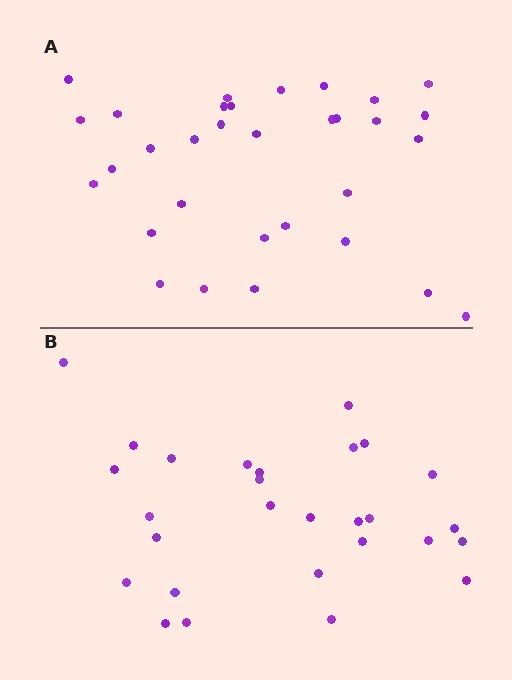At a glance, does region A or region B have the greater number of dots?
Region A (the top region) has more dots.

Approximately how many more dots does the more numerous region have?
Region A has about 4 more dots than region B.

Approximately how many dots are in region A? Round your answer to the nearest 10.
About 30 dots. (The exact count is 32, which rounds to 30.)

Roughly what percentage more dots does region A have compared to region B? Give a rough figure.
About 15% more.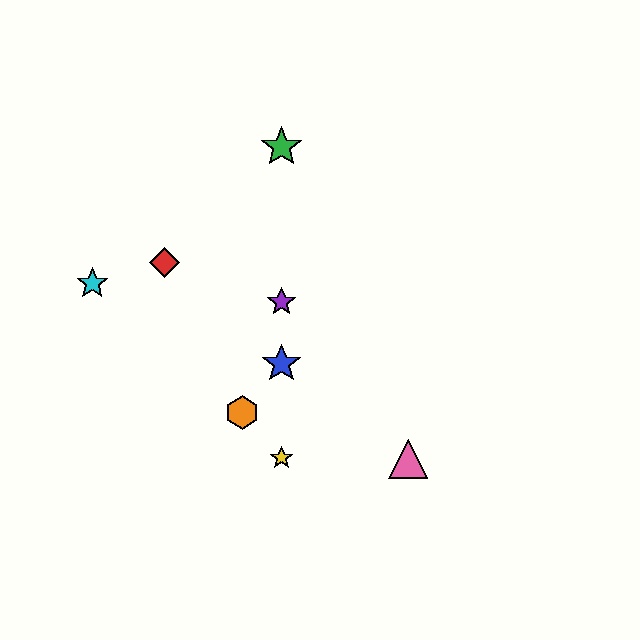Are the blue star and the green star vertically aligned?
Yes, both are at x≈281.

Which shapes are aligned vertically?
The blue star, the green star, the yellow star, the purple star are aligned vertically.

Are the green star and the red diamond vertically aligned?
No, the green star is at x≈281 and the red diamond is at x≈164.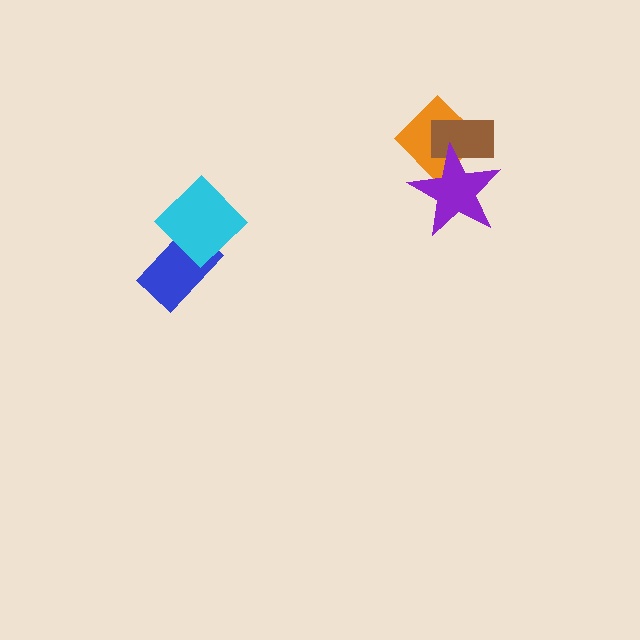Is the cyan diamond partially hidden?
No, no other shape covers it.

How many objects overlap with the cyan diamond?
1 object overlaps with the cyan diamond.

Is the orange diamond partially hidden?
Yes, it is partially covered by another shape.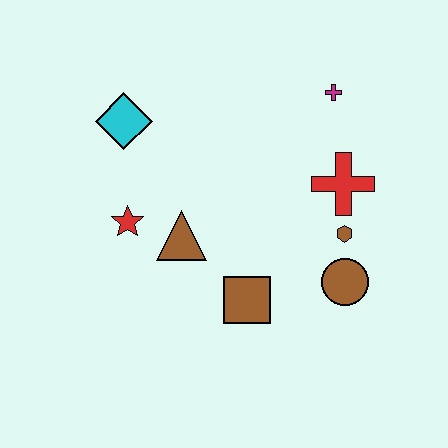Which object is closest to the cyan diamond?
The red star is closest to the cyan diamond.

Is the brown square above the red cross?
No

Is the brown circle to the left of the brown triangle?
No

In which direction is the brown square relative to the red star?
The brown square is to the right of the red star.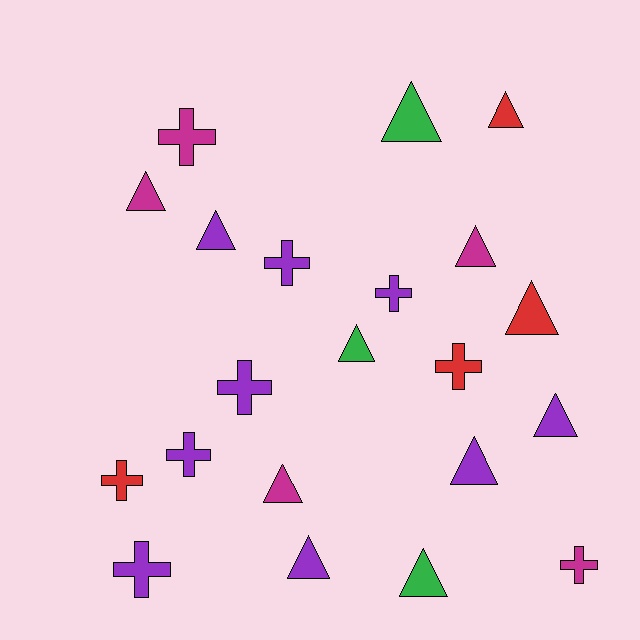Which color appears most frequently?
Purple, with 9 objects.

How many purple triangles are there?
There are 4 purple triangles.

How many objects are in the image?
There are 21 objects.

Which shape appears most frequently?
Triangle, with 12 objects.